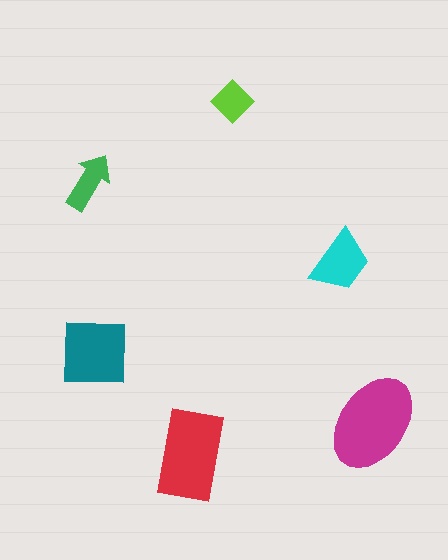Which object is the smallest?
The lime diamond.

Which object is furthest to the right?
The magenta ellipse is rightmost.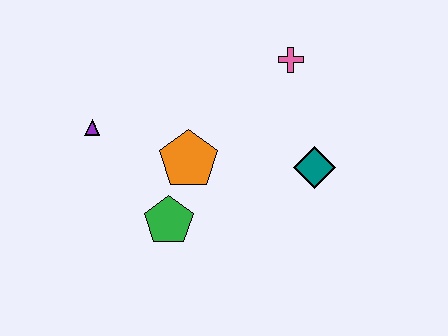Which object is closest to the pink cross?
The teal diamond is closest to the pink cross.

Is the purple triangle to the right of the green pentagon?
No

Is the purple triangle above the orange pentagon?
Yes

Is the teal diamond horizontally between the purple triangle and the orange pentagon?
No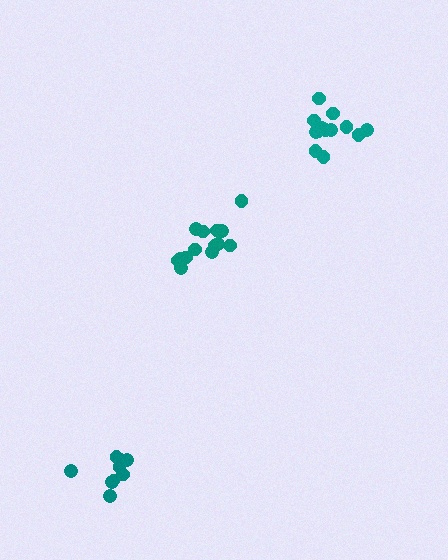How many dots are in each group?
Group 1: 14 dots, Group 2: 13 dots, Group 3: 9 dots (36 total).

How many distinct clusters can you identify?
There are 3 distinct clusters.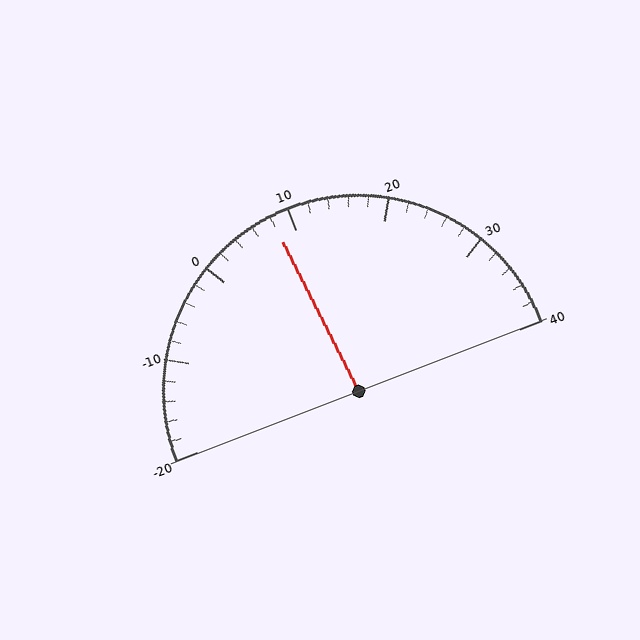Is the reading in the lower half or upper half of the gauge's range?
The reading is in the lower half of the range (-20 to 40).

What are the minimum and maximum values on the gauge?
The gauge ranges from -20 to 40.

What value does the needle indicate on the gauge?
The needle indicates approximately 8.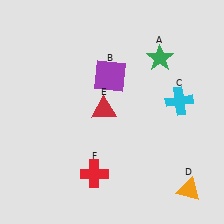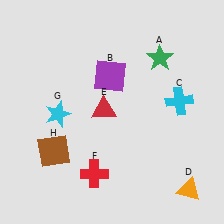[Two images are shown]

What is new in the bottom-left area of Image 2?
A cyan star (G) was added in the bottom-left area of Image 2.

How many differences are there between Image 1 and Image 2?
There are 2 differences between the two images.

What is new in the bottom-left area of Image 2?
A brown square (H) was added in the bottom-left area of Image 2.